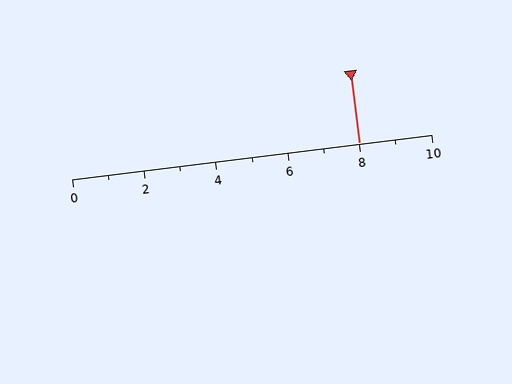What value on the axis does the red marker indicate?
The marker indicates approximately 8.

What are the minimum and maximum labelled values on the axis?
The axis runs from 0 to 10.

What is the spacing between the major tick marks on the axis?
The major ticks are spaced 2 apart.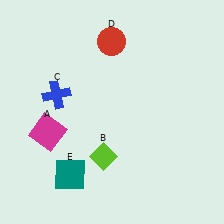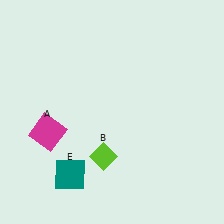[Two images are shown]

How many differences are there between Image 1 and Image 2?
There are 2 differences between the two images.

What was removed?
The blue cross (C), the red circle (D) were removed in Image 2.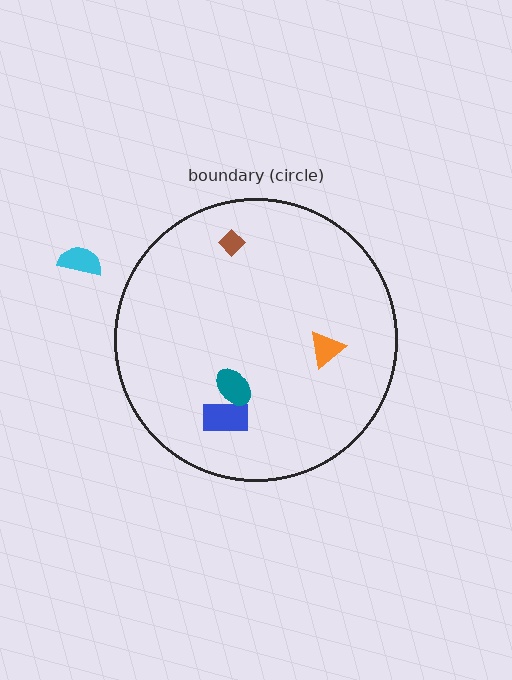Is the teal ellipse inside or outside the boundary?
Inside.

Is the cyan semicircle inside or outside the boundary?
Outside.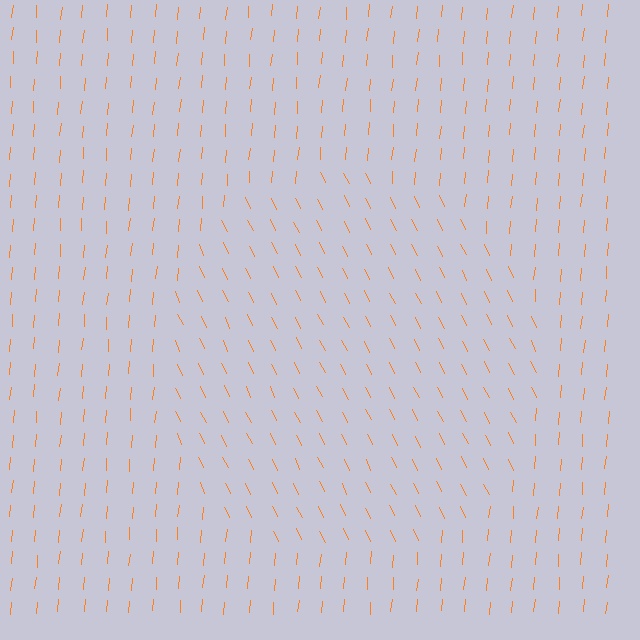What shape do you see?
I see a circle.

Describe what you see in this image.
The image is filled with small orange line segments. A circle region in the image has lines oriented differently from the surrounding lines, creating a visible texture boundary.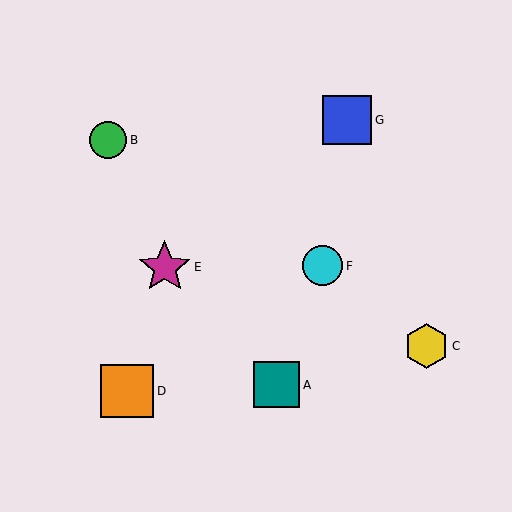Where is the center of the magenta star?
The center of the magenta star is at (165, 267).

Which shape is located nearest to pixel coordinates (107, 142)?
The green circle (labeled B) at (108, 140) is nearest to that location.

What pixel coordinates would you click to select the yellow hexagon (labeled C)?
Click at (427, 346) to select the yellow hexagon C.